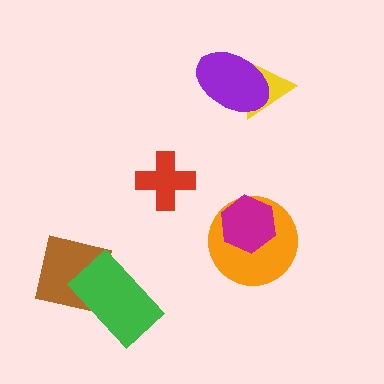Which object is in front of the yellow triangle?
The purple ellipse is in front of the yellow triangle.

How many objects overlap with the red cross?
0 objects overlap with the red cross.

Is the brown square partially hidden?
Yes, it is partially covered by another shape.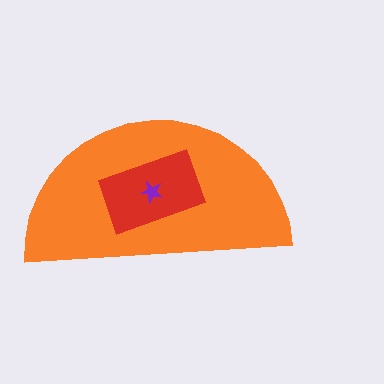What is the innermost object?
The purple star.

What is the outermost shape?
The orange semicircle.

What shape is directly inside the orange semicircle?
The red rectangle.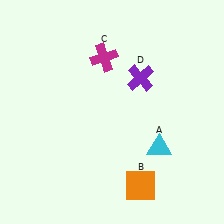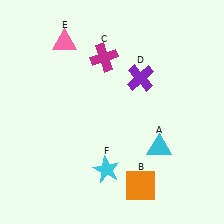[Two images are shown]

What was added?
A pink triangle (E), a cyan star (F) were added in Image 2.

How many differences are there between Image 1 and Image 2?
There are 2 differences between the two images.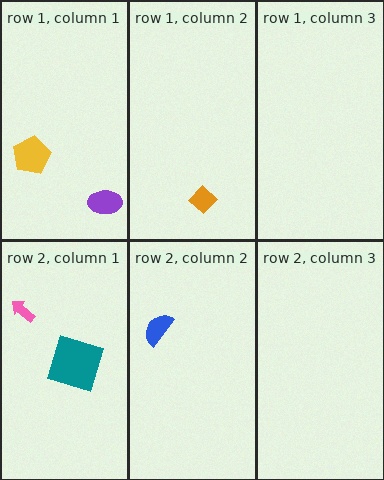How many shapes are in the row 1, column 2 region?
1.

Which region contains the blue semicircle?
The row 2, column 2 region.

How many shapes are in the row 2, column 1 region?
2.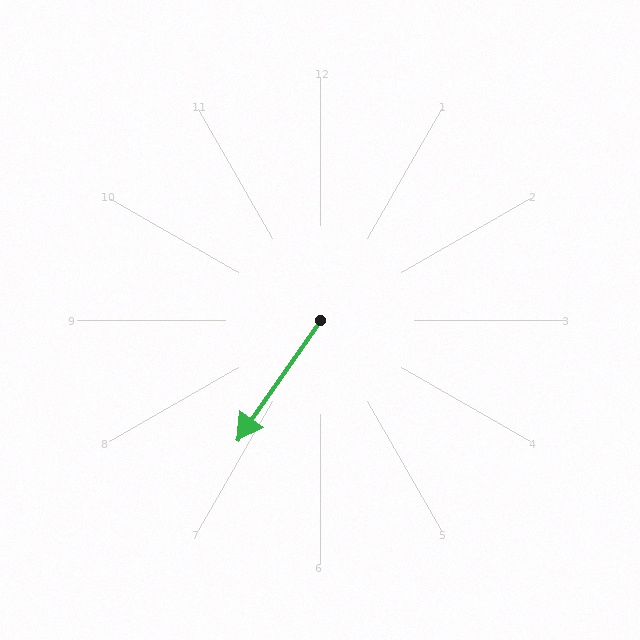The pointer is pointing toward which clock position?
Roughly 7 o'clock.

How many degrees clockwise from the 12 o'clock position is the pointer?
Approximately 215 degrees.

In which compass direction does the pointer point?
Southwest.